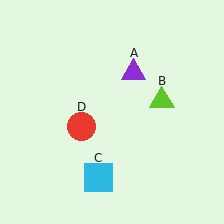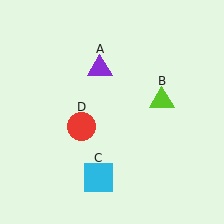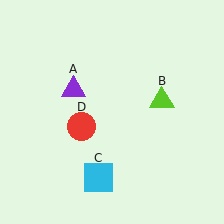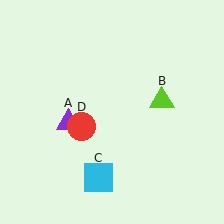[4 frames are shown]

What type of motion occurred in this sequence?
The purple triangle (object A) rotated counterclockwise around the center of the scene.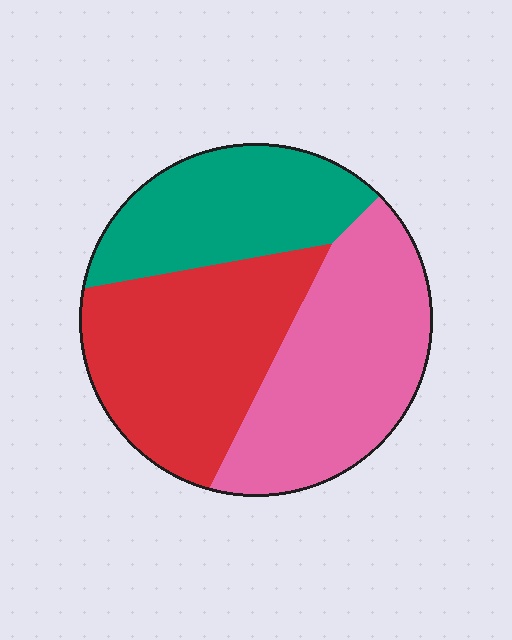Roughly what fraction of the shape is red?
Red covers 36% of the shape.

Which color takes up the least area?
Teal, at roughly 25%.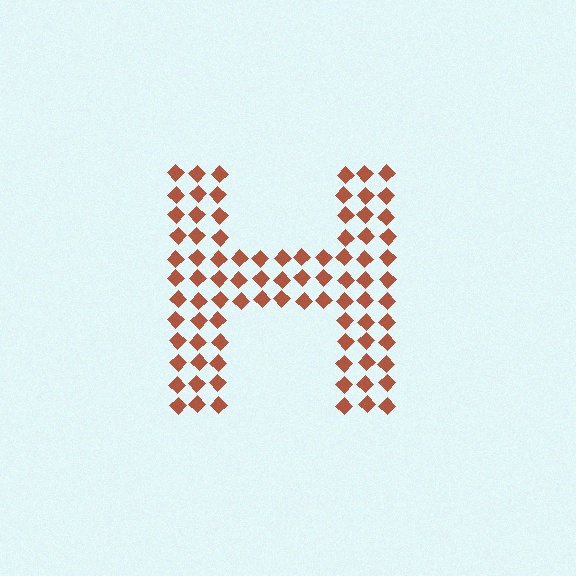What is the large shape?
The large shape is the letter H.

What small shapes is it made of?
It is made of small diamonds.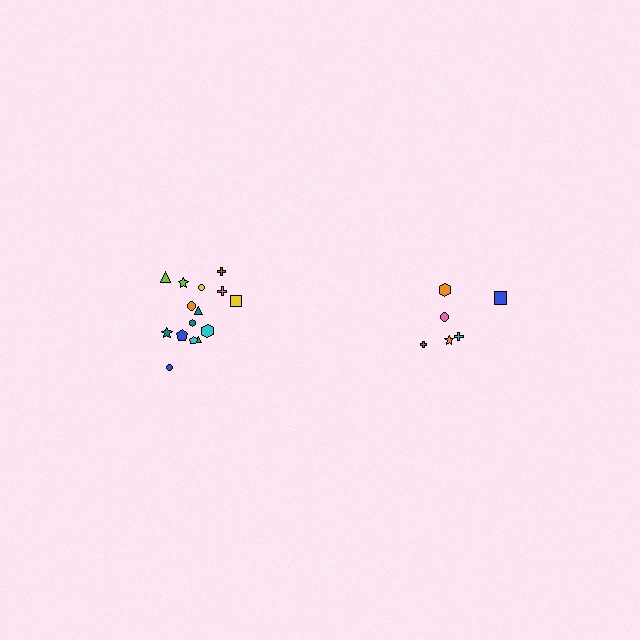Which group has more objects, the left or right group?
The left group.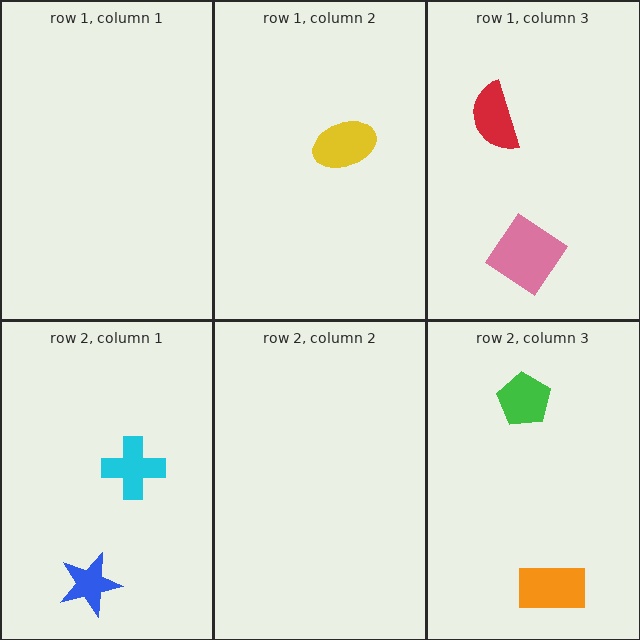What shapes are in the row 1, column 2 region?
The yellow ellipse.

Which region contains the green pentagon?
The row 2, column 3 region.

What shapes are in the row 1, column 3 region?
The pink diamond, the red semicircle.